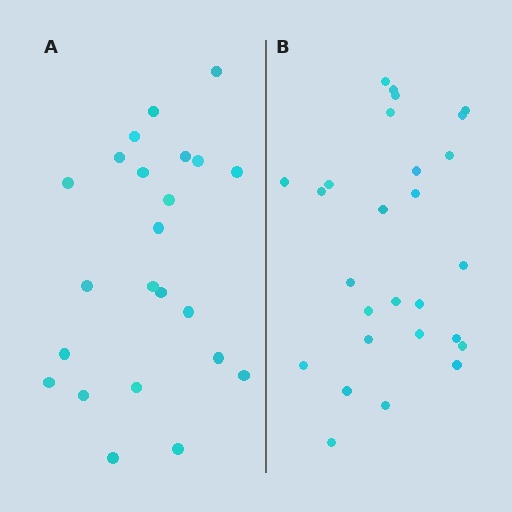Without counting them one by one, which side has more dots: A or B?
Region B (the right region) has more dots.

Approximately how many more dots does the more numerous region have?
Region B has about 4 more dots than region A.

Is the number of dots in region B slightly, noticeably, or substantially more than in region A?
Region B has only slightly more — the two regions are fairly close. The ratio is roughly 1.2 to 1.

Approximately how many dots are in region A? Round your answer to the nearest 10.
About 20 dots. (The exact count is 23, which rounds to 20.)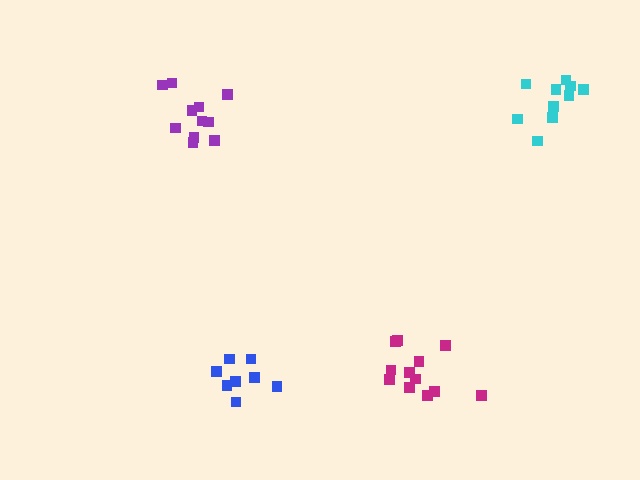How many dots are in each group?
Group 1: 11 dots, Group 2: 12 dots, Group 3: 10 dots, Group 4: 8 dots (41 total).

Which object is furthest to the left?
The purple cluster is leftmost.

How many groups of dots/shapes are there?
There are 4 groups.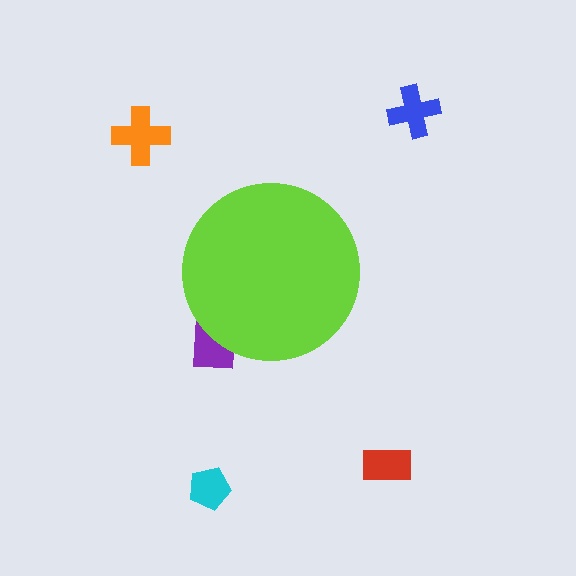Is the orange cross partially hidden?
No, the orange cross is fully visible.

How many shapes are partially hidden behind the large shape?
1 shape is partially hidden.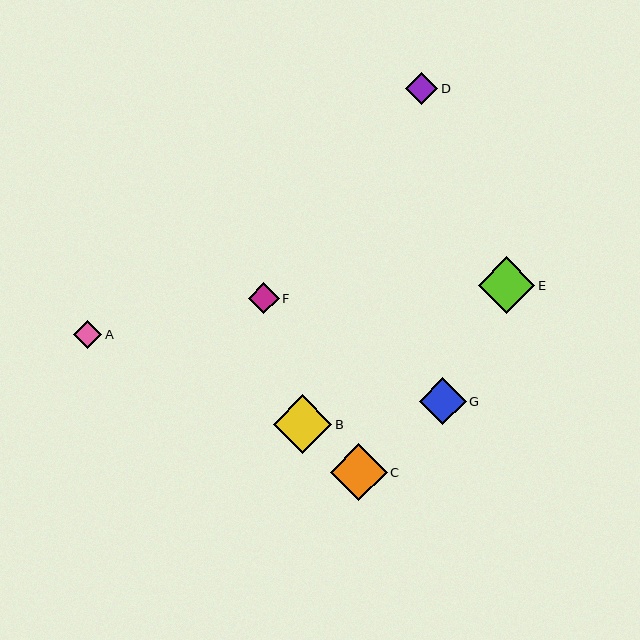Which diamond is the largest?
Diamond B is the largest with a size of approximately 59 pixels.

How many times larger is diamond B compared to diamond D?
Diamond B is approximately 1.8 times the size of diamond D.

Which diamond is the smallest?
Diamond A is the smallest with a size of approximately 28 pixels.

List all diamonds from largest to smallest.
From largest to smallest: B, C, E, G, D, F, A.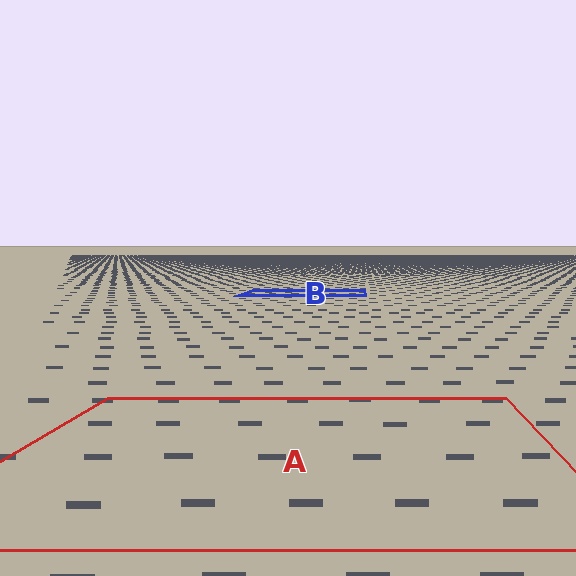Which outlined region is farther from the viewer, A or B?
Region B is farther from the viewer — the texture elements inside it appear smaller and more densely packed.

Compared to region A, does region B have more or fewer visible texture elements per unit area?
Region B has more texture elements per unit area — they are packed more densely because it is farther away.